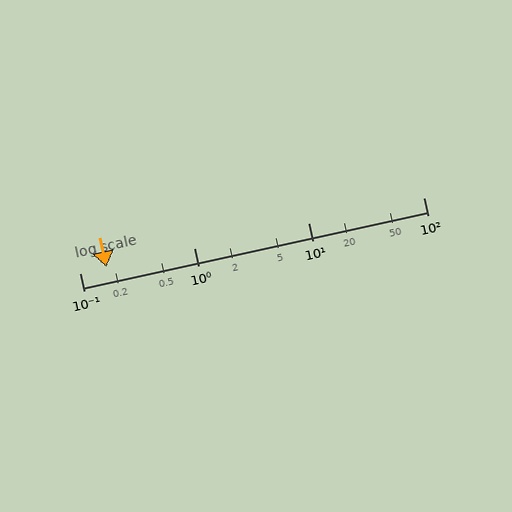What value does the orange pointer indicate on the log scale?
The pointer indicates approximately 0.17.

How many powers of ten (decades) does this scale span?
The scale spans 3 decades, from 0.1 to 100.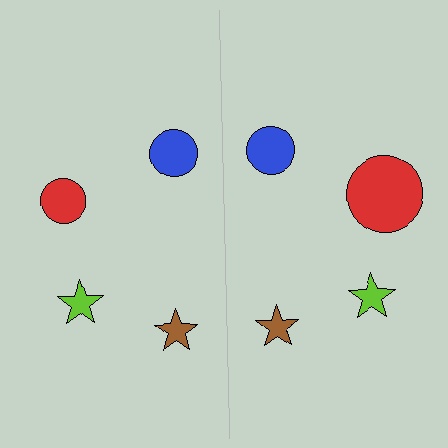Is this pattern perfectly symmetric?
No, the pattern is not perfectly symmetric. The red circle on the right side has a different size than its mirror counterpart.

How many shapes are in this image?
There are 8 shapes in this image.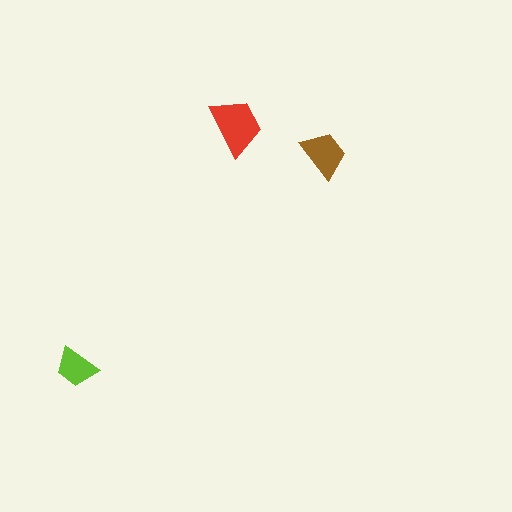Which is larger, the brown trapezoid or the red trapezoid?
The red one.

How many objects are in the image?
There are 3 objects in the image.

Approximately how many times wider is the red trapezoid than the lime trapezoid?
About 1.5 times wider.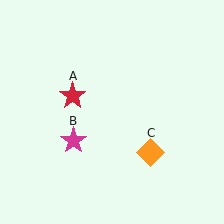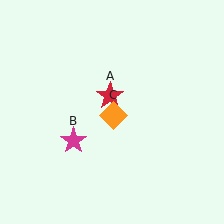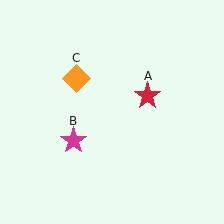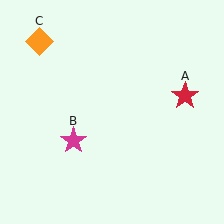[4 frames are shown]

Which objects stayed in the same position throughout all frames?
Magenta star (object B) remained stationary.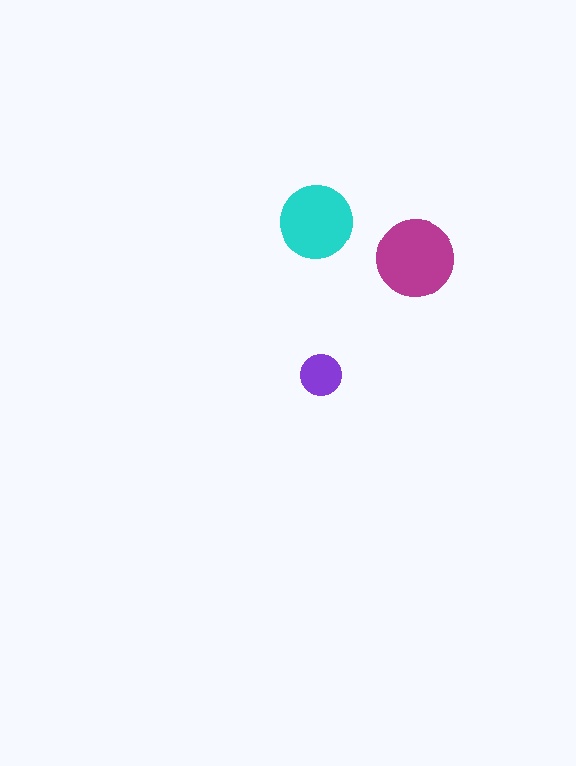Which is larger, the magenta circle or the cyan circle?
The magenta one.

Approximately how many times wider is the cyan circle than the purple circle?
About 2 times wider.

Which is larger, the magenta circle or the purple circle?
The magenta one.